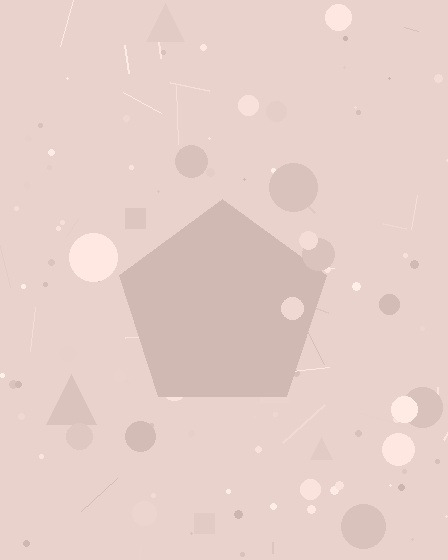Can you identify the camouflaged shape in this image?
The camouflaged shape is a pentagon.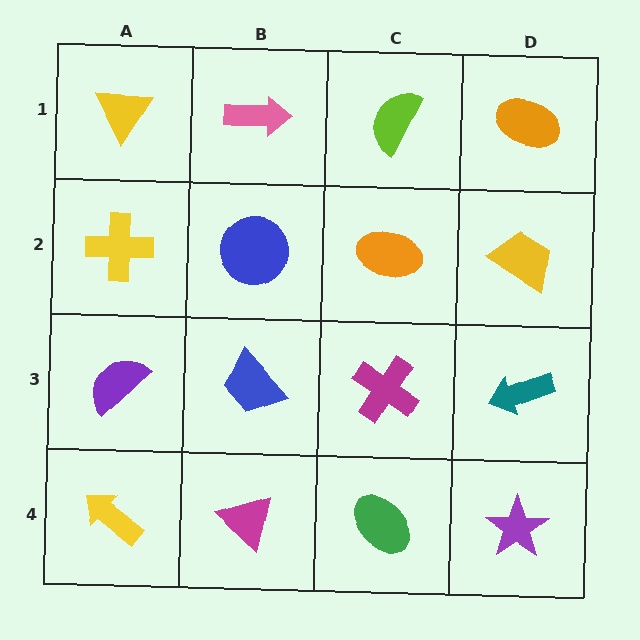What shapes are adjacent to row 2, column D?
An orange ellipse (row 1, column D), a teal arrow (row 3, column D), an orange ellipse (row 2, column C).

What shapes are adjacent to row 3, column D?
A yellow trapezoid (row 2, column D), a purple star (row 4, column D), a magenta cross (row 3, column C).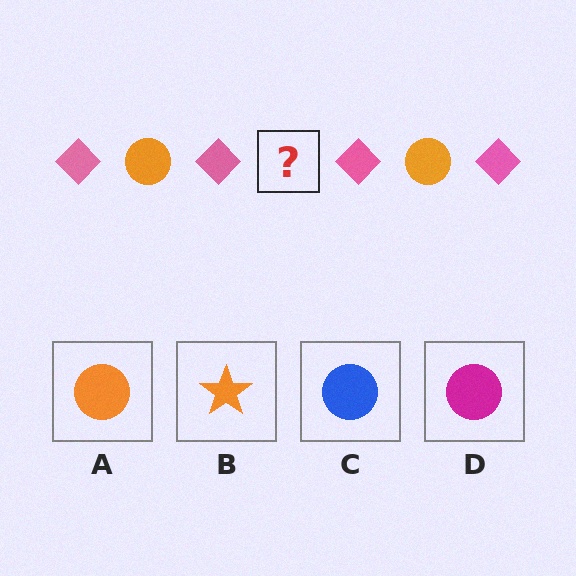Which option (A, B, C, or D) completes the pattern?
A.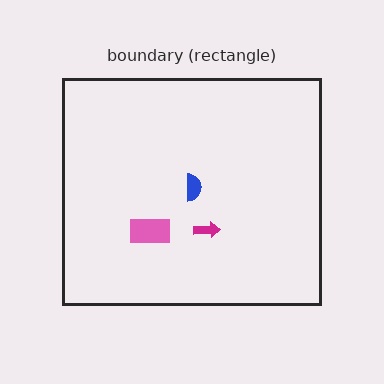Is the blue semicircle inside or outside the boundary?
Inside.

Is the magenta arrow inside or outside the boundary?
Inside.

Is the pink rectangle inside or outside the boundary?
Inside.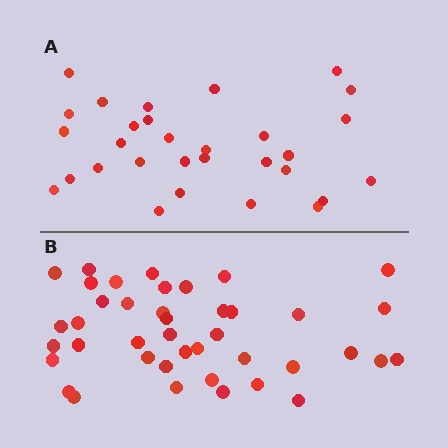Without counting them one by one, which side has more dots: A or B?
Region B (the bottom region) has more dots.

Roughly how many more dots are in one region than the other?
Region B has roughly 12 or so more dots than region A.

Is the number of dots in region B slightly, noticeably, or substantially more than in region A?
Region B has noticeably more, but not dramatically so. The ratio is roughly 1.4 to 1.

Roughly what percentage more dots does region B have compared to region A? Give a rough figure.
About 35% more.